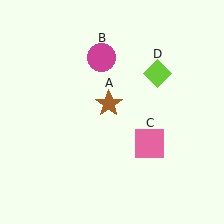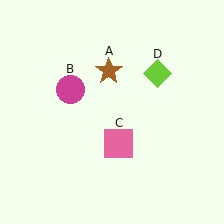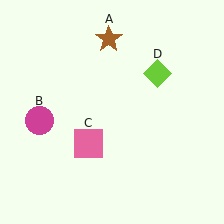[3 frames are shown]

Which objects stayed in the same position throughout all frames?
Lime diamond (object D) remained stationary.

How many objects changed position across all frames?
3 objects changed position: brown star (object A), magenta circle (object B), pink square (object C).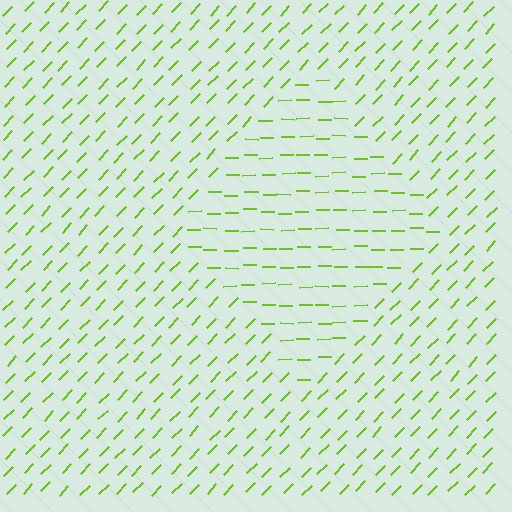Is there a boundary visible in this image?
Yes, there is a texture boundary formed by a change in line orientation.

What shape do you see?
I see a diamond.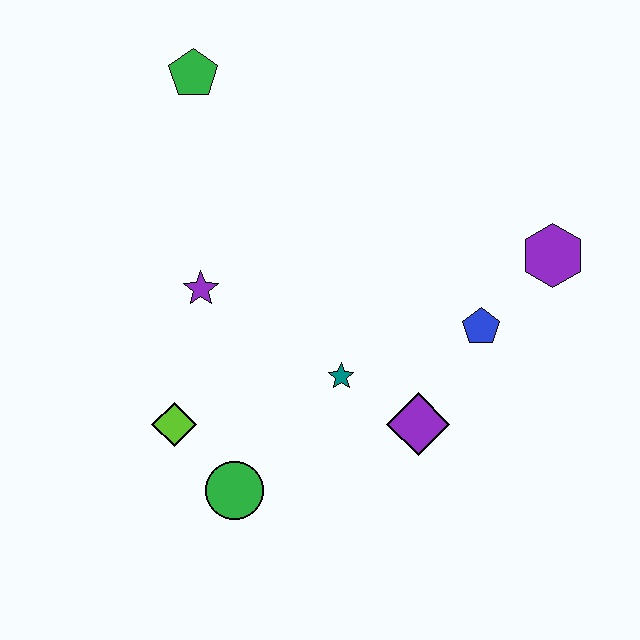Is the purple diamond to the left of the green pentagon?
No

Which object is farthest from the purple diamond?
The green pentagon is farthest from the purple diamond.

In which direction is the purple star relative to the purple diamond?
The purple star is to the left of the purple diamond.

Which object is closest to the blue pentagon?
The purple hexagon is closest to the blue pentagon.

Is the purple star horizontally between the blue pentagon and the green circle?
No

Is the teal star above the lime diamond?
Yes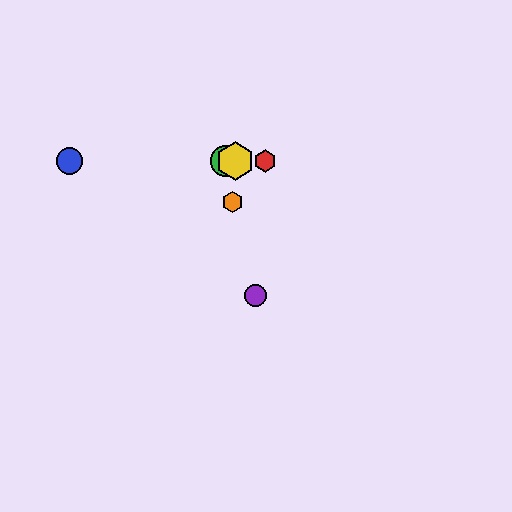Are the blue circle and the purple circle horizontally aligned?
No, the blue circle is at y≈161 and the purple circle is at y≈296.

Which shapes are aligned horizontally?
The red hexagon, the blue circle, the green circle, the yellow hexagon are aligned horizontally.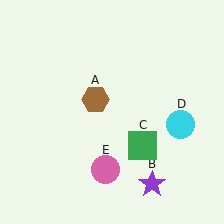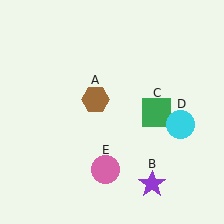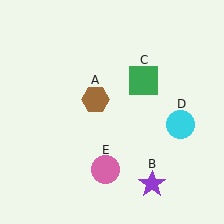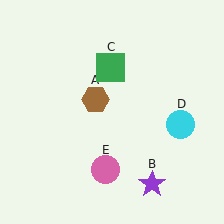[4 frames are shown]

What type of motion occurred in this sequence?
The green square (object C) rotated counterclockwise around the center of the scene.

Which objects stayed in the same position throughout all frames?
Brown hexagon (object A) and purple star (object B) and cyan circle (object D) and pink circle (object E) remained stationary.